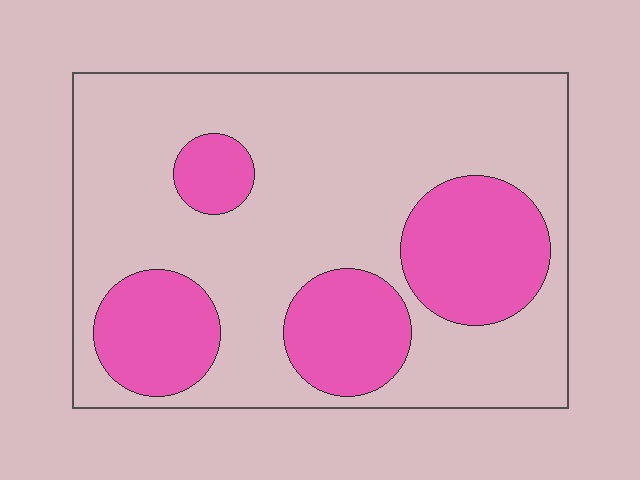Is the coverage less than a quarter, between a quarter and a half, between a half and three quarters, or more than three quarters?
Between a quarter and a half.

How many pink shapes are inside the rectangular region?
4.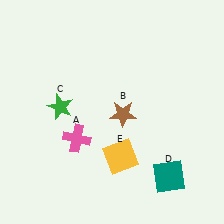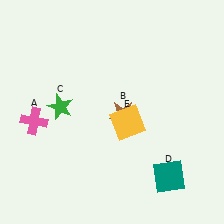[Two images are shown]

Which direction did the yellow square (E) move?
The yellow square (E) moved up.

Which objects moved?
The objects that moved are: the pink cross (A), the yellow square (E).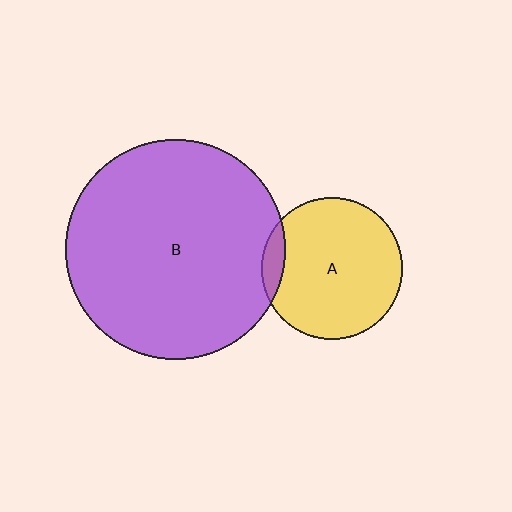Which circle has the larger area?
Circle B (purple).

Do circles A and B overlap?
Yes.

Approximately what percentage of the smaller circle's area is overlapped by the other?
Approximately 10%.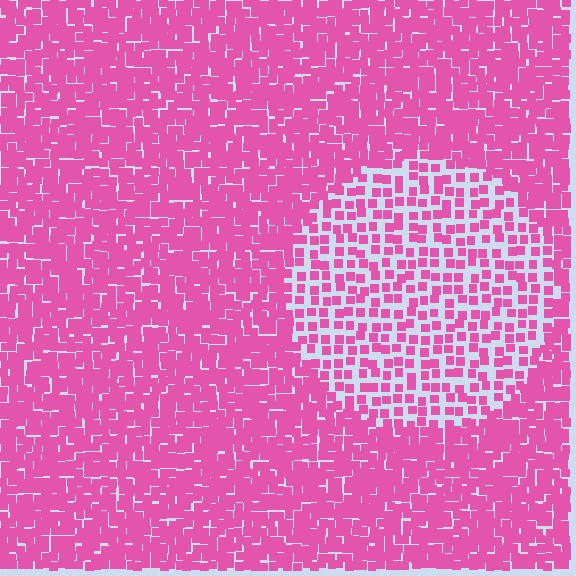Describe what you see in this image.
The image contains small pink elements arranged at two different densities. A circle-shaped region is visible where the elements are less densely packed than the surrounding area.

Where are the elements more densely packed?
The elements are more densely packed outside the circle boundary.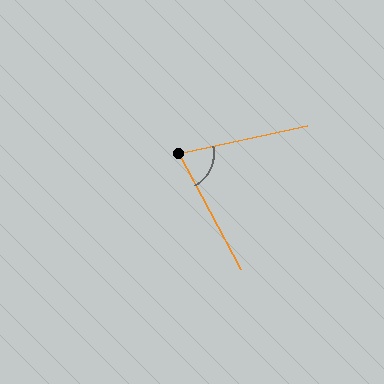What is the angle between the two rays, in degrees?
Approximately 74 degrees.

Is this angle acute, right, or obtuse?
It is acute.